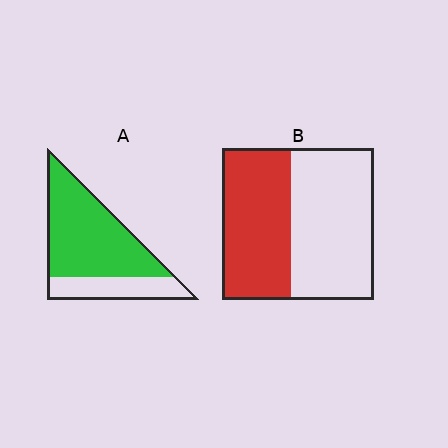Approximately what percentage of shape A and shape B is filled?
A is approximately 70% and B is approximately 45%.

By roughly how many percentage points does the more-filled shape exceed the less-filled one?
By roughly 25 percentage points (A over B).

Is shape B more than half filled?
No.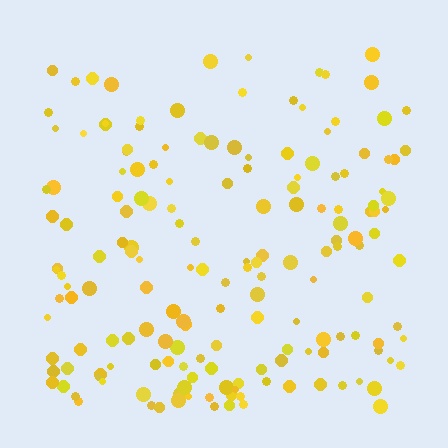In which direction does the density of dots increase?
From top to bottom, with the bottom side densest.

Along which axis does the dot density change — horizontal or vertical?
Vertical.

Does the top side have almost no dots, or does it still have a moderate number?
Still a moderate number, just noticeably fewer than the bottom.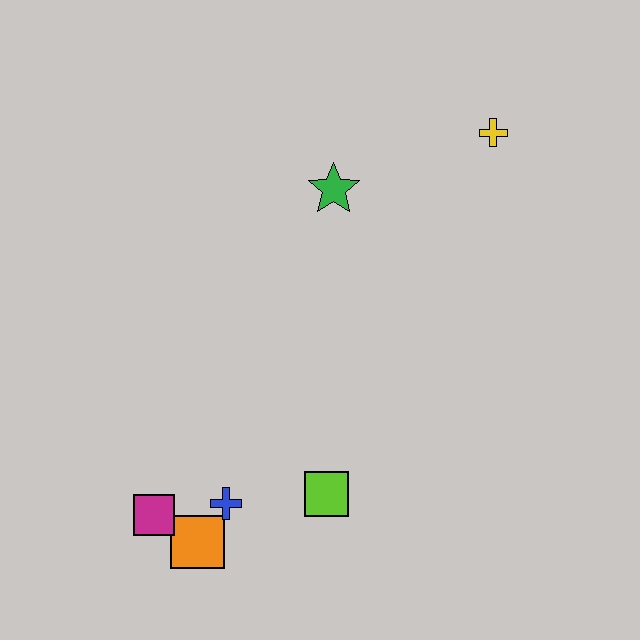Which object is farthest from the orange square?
The yellow cross is farthest from the orange square.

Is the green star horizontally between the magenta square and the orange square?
No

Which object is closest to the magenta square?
The orange square is closest to the magenta square.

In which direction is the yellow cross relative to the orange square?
The yellow cross is above the orange square.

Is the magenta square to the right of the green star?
No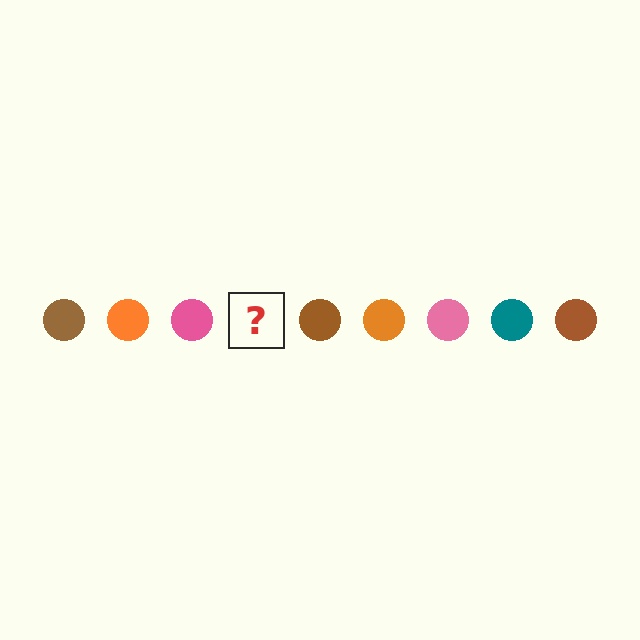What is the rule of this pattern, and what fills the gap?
The rule is that the pattern cycles through brown, orange, pink, teal circles. The gap should be filled with a teal circle.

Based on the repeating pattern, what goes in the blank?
The blank should be a teal circle.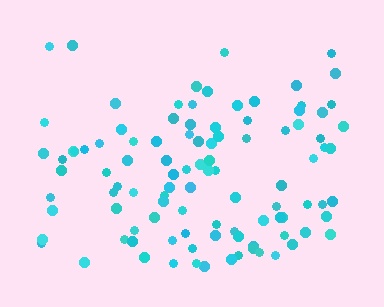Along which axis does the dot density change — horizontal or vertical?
Vertical.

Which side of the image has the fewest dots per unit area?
The top.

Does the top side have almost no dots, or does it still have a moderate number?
Still a moderate number, just noticeably fewer than the bottom.